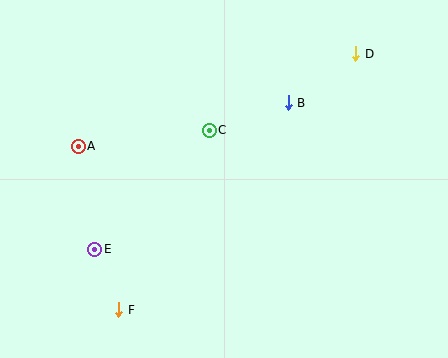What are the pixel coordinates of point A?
Point A is at (78, 146).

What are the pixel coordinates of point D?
Point D is at (356, 54).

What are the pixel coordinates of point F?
Point F is at (119, 310).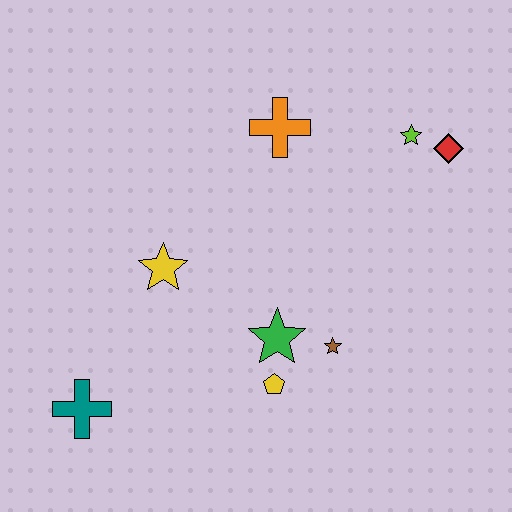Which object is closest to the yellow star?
The green star is closest to the yellow star.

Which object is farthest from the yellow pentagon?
The red diamond is farthest from the yellow pentagon.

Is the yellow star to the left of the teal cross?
No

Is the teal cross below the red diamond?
Yes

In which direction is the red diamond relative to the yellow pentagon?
The red diamond is above the yellow pentagon.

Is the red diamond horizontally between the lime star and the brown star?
No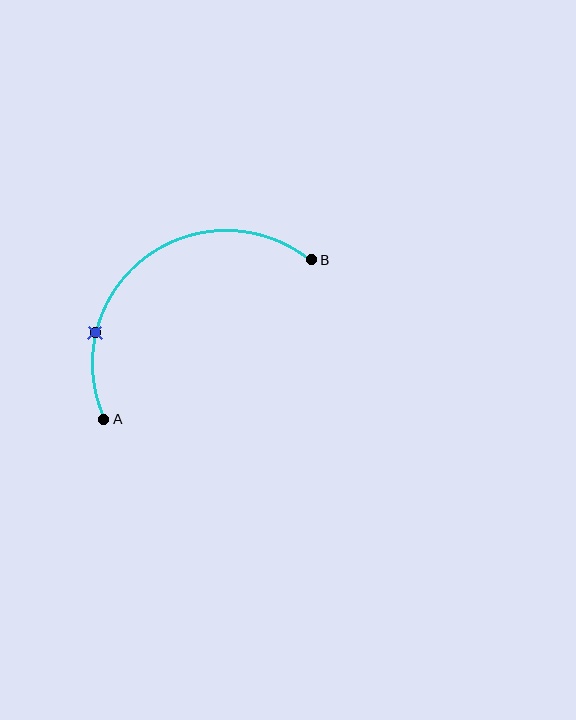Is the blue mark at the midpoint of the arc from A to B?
No. The blue mark lies on the arc but is closer to endpoint A. The arc midpoint would be at the point on the curve equidistant along the arc from both A and B.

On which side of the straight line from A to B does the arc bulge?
The arc bulges above and to the left of the straight line connecting A and B.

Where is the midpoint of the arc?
The arc midpoint is the point on the curve farthest from the straight line joining A and B. It sits above and to the left of that line.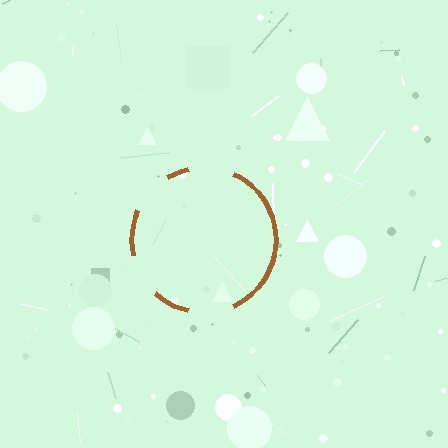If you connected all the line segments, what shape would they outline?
They would outline a circle.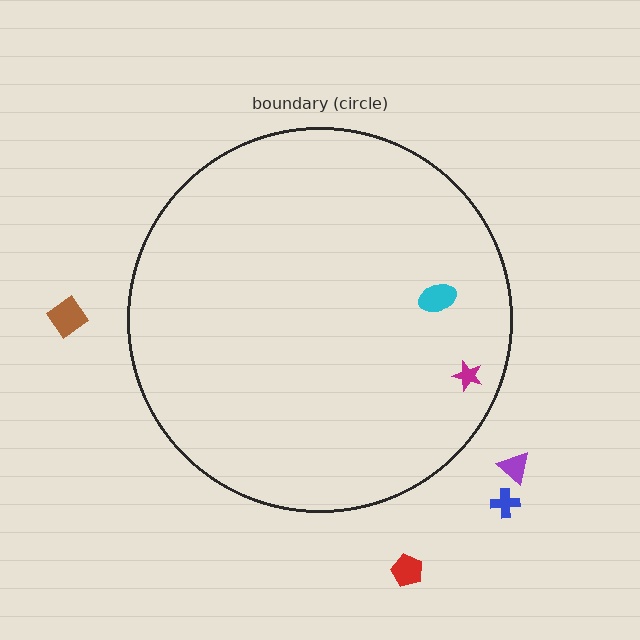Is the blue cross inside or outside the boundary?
Outside.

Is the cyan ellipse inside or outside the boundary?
Inside.